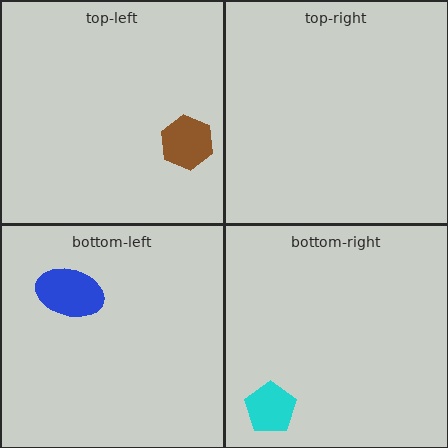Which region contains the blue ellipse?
The bottom-left region.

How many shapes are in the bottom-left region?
1.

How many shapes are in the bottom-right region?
1.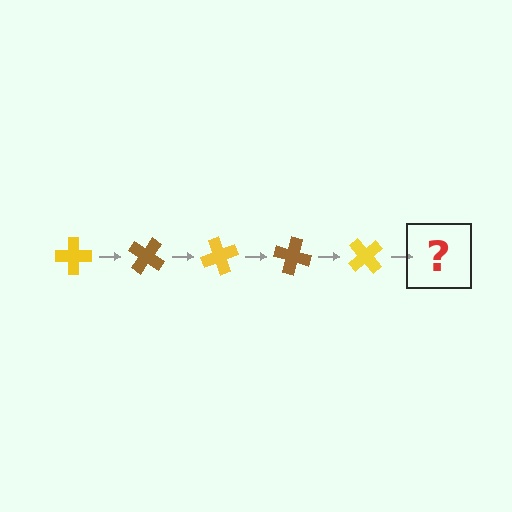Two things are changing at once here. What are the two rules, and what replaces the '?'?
The two rules are that it rotates 35 degrees each step and the color cycles through yellow and brown. The '?' should be a brown cross, rotated 175 degrees from the start.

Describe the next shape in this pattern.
It should be a brown cross, rotated 175 degrees from the start.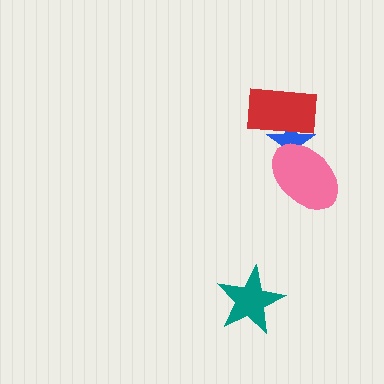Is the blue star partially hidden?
Yes, it is partially covered by another shape.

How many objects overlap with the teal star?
0 objects overlap with the teal star.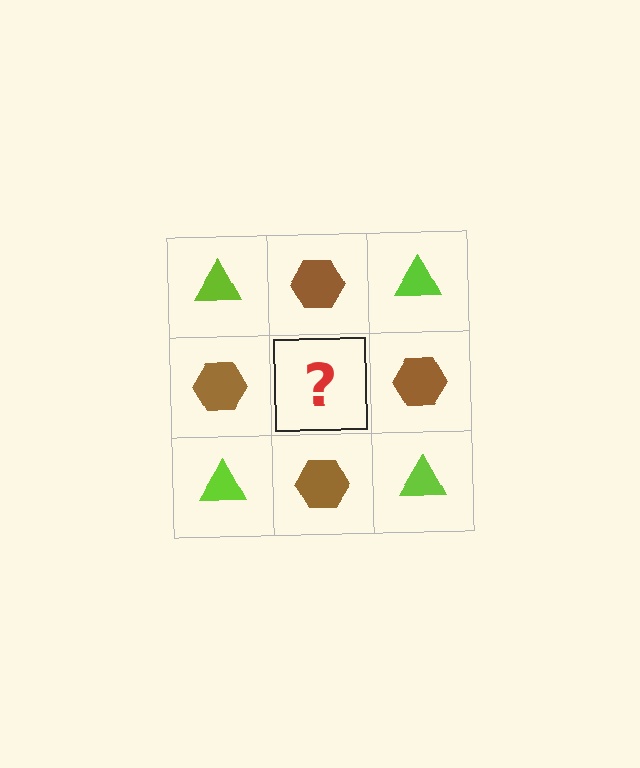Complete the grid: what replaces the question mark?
The question mark should be replaced with a lime triangle.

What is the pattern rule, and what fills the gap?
The rule is that it alternates lime triangle and brown hexagon in a checkerboard pattern. The gap should be filled with a lime triangle.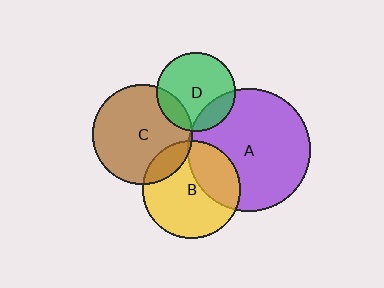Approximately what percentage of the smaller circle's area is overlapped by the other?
Approximately 35%.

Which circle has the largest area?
Circle A (purple).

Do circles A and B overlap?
Yes.